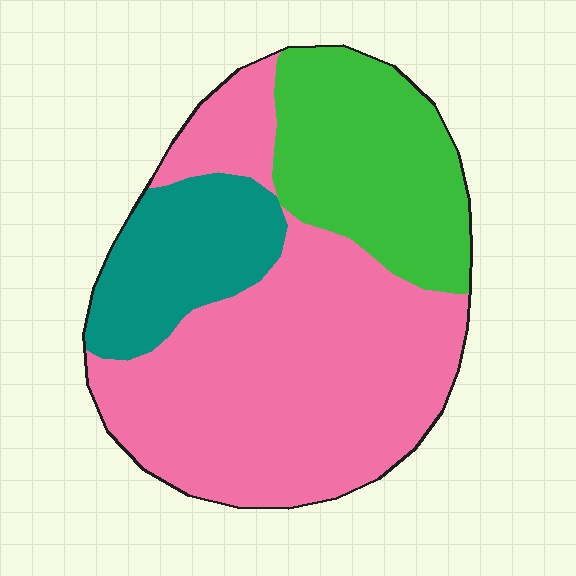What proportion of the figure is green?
Green covers around 25% of the figure.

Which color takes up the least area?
Teal, at roughly 15%.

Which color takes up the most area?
Pink, at roughly 55%.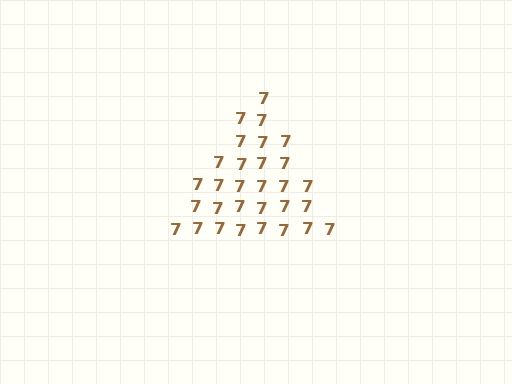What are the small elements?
The small elements are digit 7's.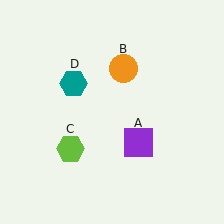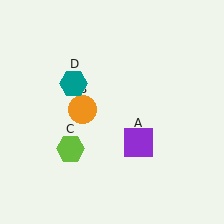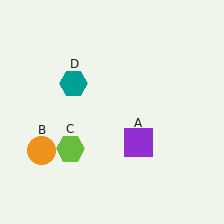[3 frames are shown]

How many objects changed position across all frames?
1 object changed position: orange circle (object B).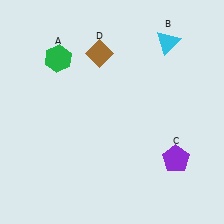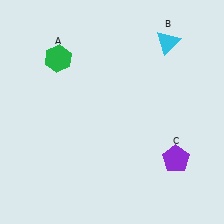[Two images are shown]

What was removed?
The brown diamond (D) was removed in Image 2.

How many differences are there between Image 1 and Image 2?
There is 1 difference between the two images.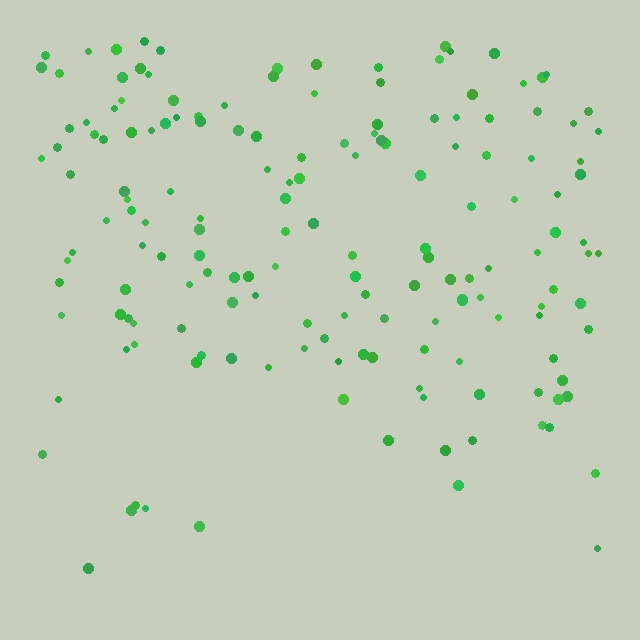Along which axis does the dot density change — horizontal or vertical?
Vertical.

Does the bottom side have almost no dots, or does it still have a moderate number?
Still a moderate number, just noticeably fewer than the top.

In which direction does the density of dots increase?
From bottom to top, with the top side densest.